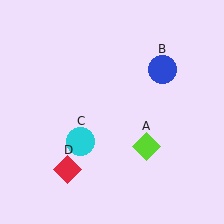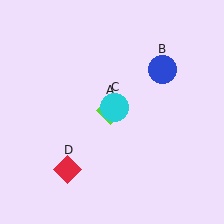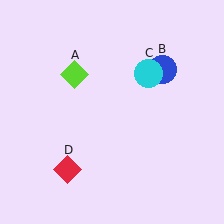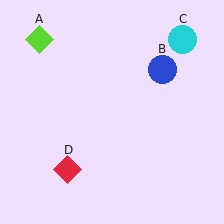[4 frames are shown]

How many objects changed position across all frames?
2 objects changed position: lime diamond (object A), cyan circle (object C).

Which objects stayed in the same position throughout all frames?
Blue circle (object B) and red diamond (object D) remained stationary.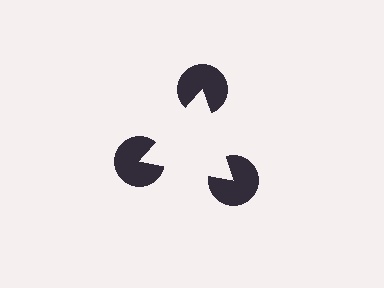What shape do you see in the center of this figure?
An illusory triangle — its edges are inferred from the aligned wedge cuts in the pac-man discs, not physically drawn.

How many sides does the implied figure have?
3 sides.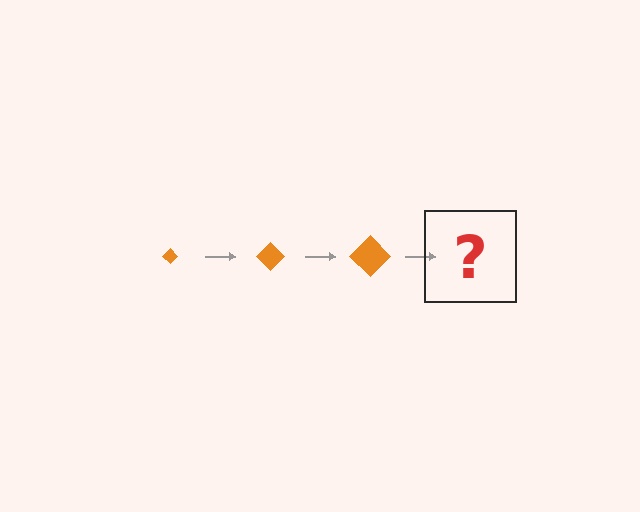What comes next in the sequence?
The next element should be an orange diamond, larger than the previous one.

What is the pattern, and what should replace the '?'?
The pattern is that the diamond gets progressively larger each step. The '?' should be an orange diamond, larger than the previous one.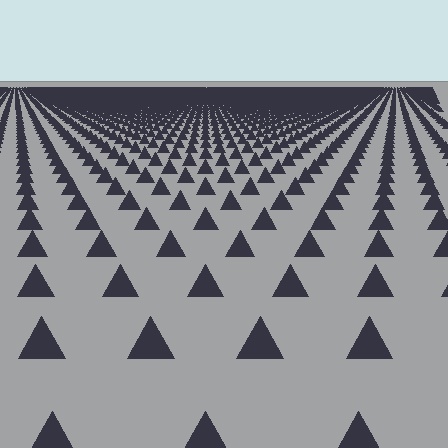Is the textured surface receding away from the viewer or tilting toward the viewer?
The surface is receding away from the viewer. Texture elements get smaller and denser toward the top.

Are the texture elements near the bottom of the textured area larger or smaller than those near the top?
Larger. Near the bottom, elements are closer to the viewer and appear at a bigger on-screen size.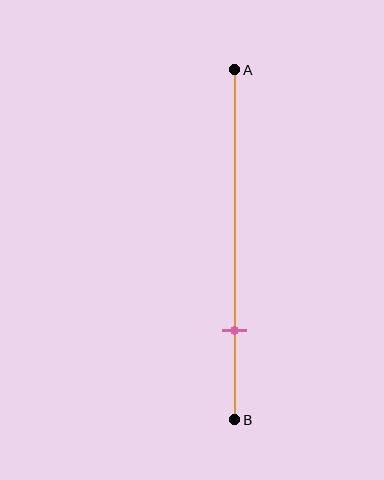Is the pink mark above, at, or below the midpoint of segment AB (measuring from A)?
The pink mark is below the midpoint of segment AB.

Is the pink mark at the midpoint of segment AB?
No, the mark is at about 75% from A, not at the 50% midpoint.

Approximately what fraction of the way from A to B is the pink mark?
The pink mark is approximately 75% of the way from A to B.